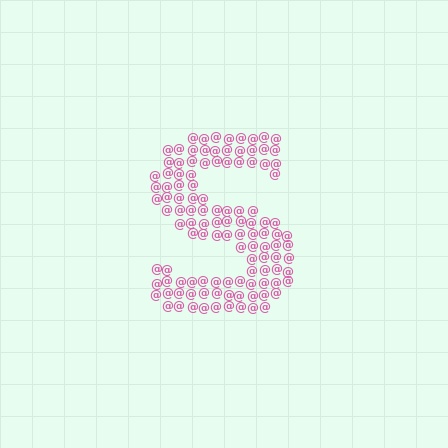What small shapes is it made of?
It is made of small at signs.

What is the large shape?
The large shape is the letter S.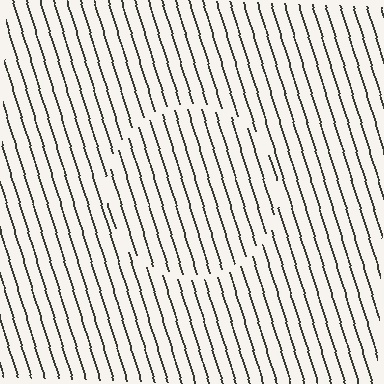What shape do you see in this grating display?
An illusory circle. The interior of the shape contains the same grating, shifted by half a period — the contour is defined by the phase discontinuity where line-ends from the inner and outer gratings abut.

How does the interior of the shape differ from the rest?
The interior of the shape contains the same grating, shifted by half a period — the contour is defined by the phase discontinuity where line-ends from the inner and outer gratings abut.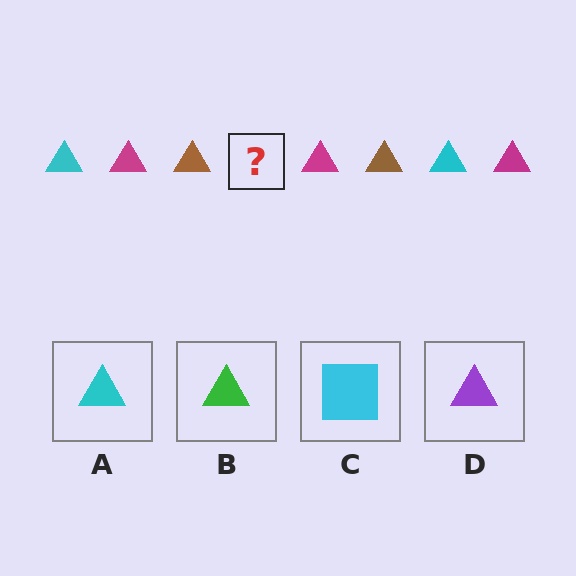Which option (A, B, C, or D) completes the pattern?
A.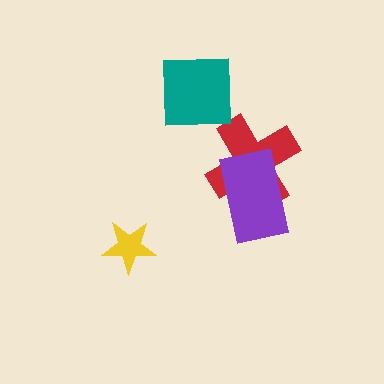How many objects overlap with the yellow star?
0 objects overlap with the yellow star.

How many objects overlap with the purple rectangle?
1 object overlaps with the purple rectangle.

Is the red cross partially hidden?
Yes, it is partially covered by another shape.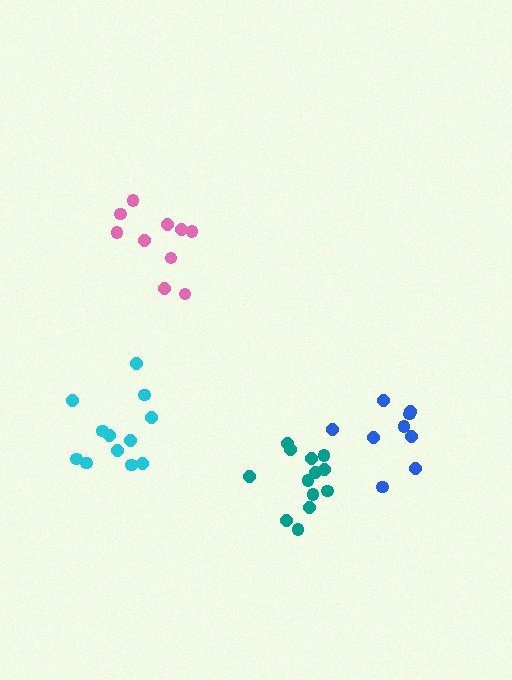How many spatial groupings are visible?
There are 4 spatial groupings.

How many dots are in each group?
Group 1: 10 dots, Group 2: 12 dots, Group 3: 9 dots, Group 4: 13 dots (44 total).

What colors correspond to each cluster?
The clusters are colored: pink, cyan, blue, teal.